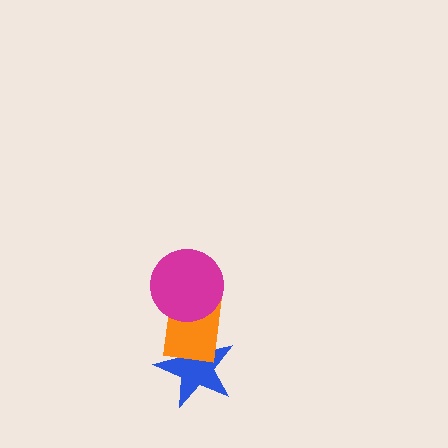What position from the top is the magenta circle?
The magenta circle is 1st from the top.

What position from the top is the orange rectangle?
The orange rectangle is 2nd from the top.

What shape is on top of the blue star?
The orange rectangle is on top of the blue star.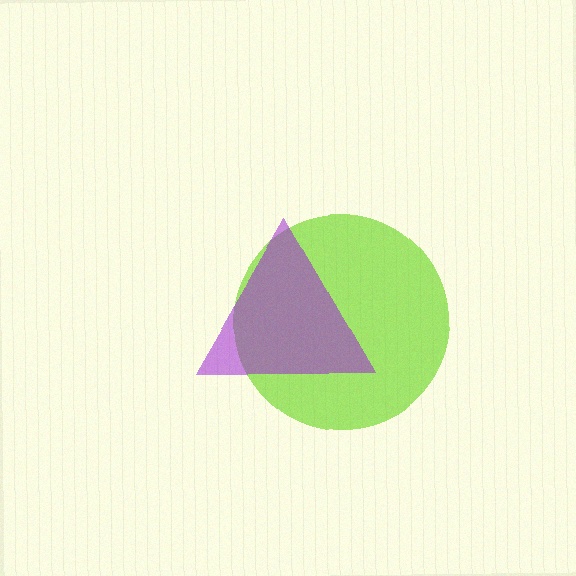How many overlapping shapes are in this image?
There are 2 overlapping shapes in the image.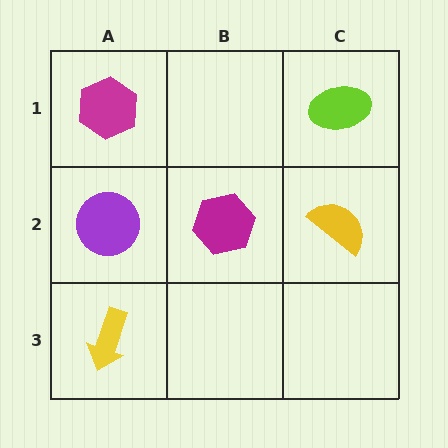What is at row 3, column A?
A yellow arrow.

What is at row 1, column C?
A lime ellipse.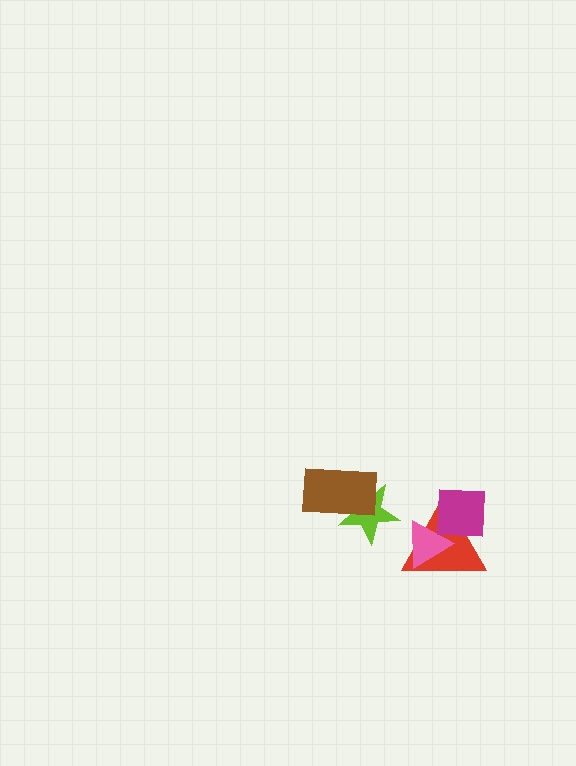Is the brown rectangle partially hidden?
No, no other shape covers it.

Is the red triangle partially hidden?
Yes, it is partially covered by another shape.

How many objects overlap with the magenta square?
2 objects overlap with the magenta square.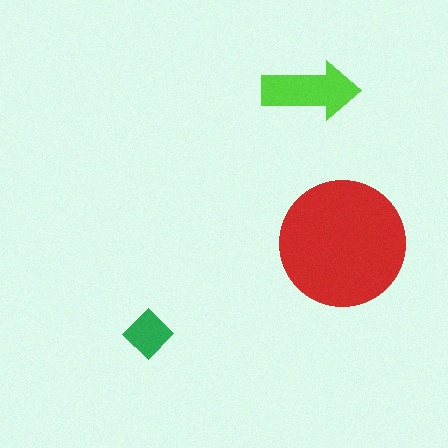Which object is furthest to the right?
The red circle is rightmost.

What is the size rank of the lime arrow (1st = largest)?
2nd.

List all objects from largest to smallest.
The red circle, the lime arrow, the green diamond.